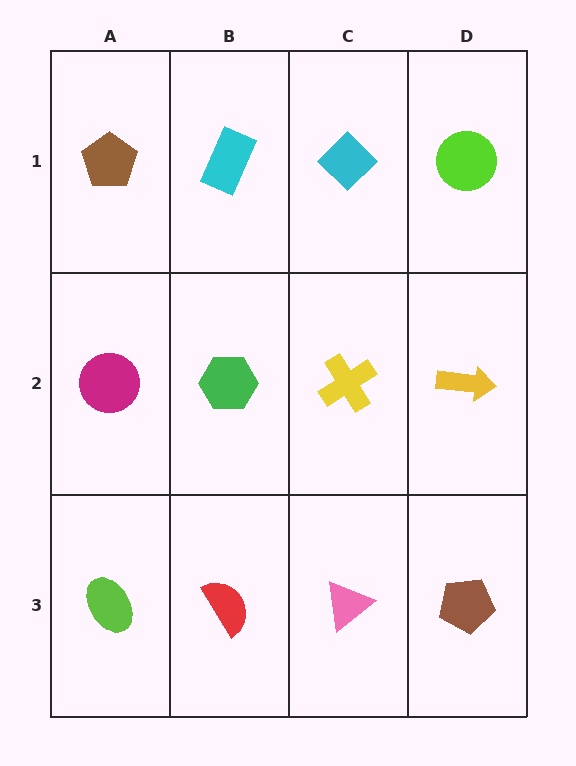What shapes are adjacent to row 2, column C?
A cyan diamond (row 1, column C), a pink triangle (row 3, column C), a green hexagon (row 2, column B), a yellow arrow (row 2, column D).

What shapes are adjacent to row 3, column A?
A magenta circle (row 2, column A), a red semicircle (row 3, column B).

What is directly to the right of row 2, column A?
A green hexagon.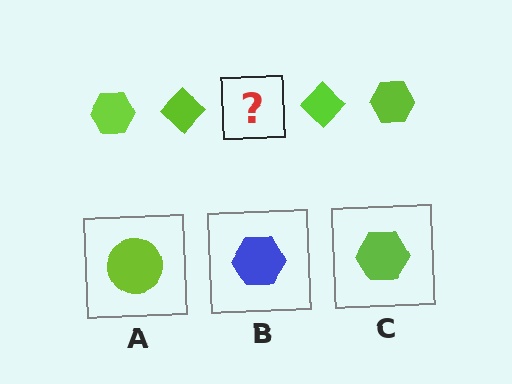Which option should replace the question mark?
Option C.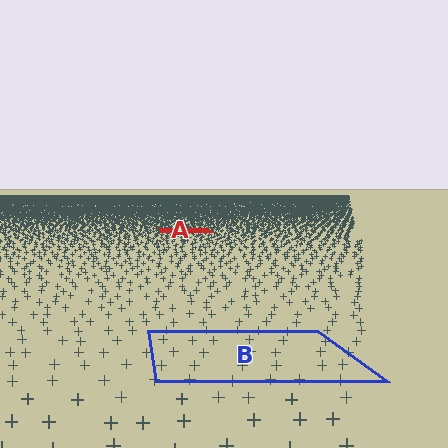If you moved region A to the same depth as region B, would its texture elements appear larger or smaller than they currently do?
They would appear larger. At a closer depth, the same texture elements are projected at a bigger on-screen size.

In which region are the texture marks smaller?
The texture marks are smaller in region A, because it is farther away.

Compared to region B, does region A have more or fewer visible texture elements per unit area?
Region A has more texture elements per unit area — they are packed more densely because it is farther away.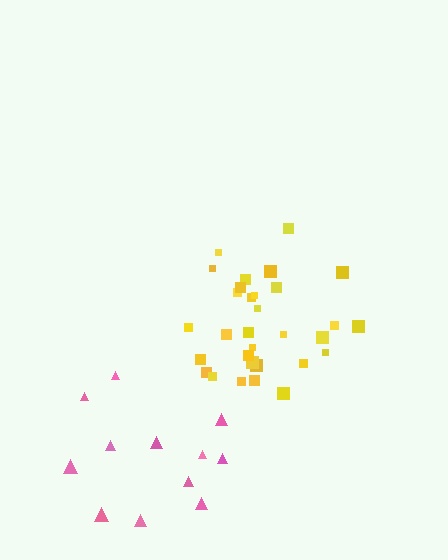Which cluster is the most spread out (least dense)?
Pink.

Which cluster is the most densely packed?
Yellow.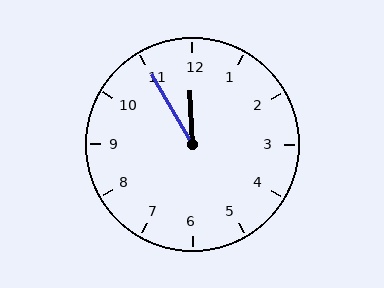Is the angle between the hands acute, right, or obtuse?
It is acute.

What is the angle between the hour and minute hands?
Approximately 28 degrees.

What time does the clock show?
11:55.